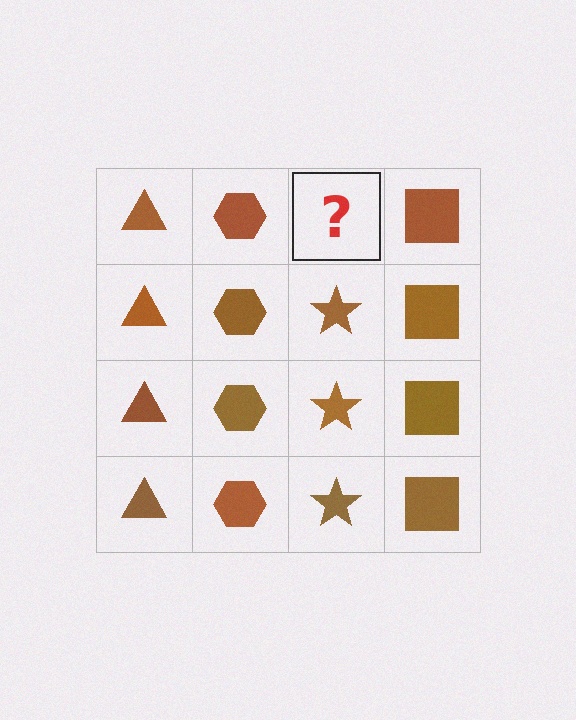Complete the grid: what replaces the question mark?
The question mark should be replaced with a brown star.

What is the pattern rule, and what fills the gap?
The rule is that each column has a consistent shape. The gap should be filled with a brown star.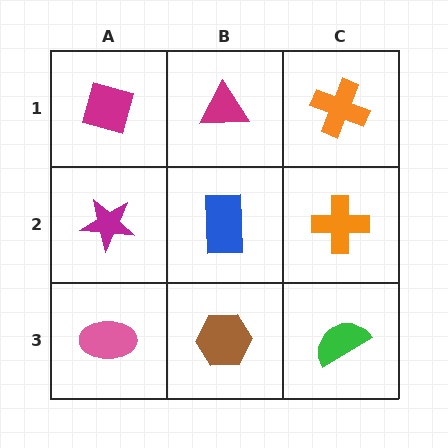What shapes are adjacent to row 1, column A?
A magenta star (row 2, column A), a magenta triangle (row 1, column B).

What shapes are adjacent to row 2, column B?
A magenta triangle (row 1, column B), a brown hexagon (row 3, column B), a magenta star (row 2, column A), an orange cross (row 2, column C).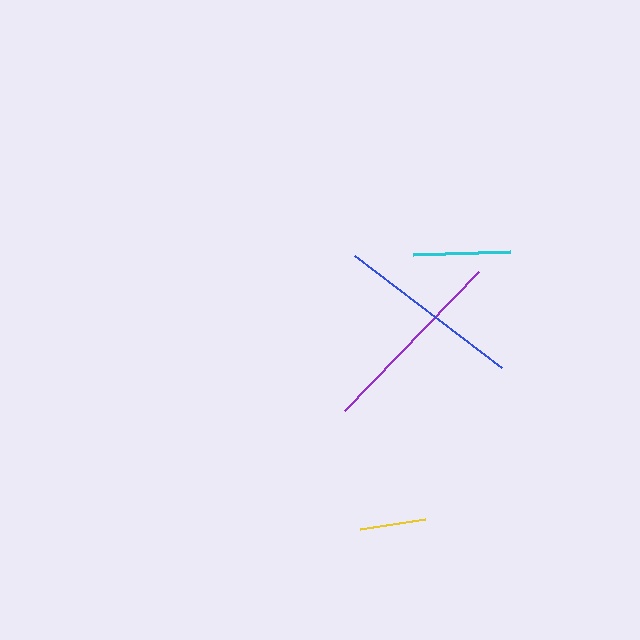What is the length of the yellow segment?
The yellow segment is approximately 66 pixels long.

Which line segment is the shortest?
The yellow line is the shortest at approximately 66 pixels.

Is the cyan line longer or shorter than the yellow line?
The cyan line is longer than the yellow line.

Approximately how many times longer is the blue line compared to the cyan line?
The blue line is approximately 1.9 times the length of the cyan line.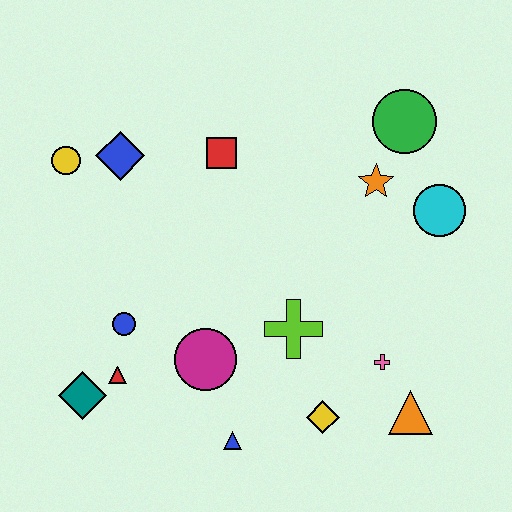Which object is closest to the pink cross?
The orange triangle is closest to the pink cross.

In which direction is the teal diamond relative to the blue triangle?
The teal diamond is to the left of the blue triangle.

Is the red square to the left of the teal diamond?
No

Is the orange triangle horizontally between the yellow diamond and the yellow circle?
No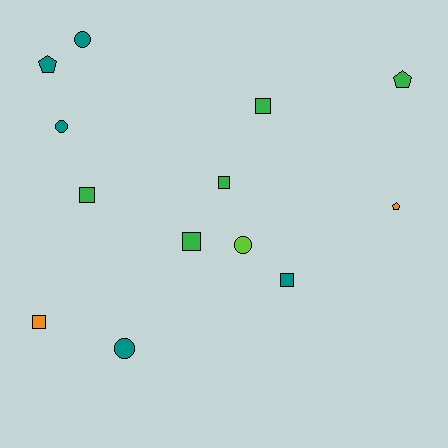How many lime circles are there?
There is 1 lime circle.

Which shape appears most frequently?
Square, with 6 objects.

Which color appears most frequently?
Teal, with 5 objects.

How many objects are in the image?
There are 13 objects.